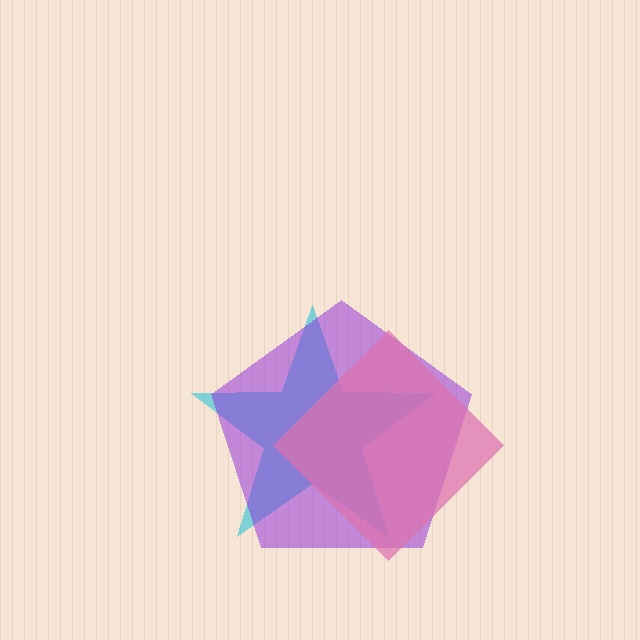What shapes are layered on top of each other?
The layered shapes are: a cyan star, a purple pentagon, a pink diamond.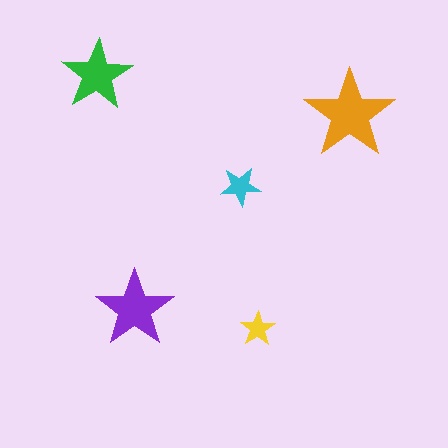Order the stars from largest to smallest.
the orange one, the purple one, the green one, the cyan one, the yellow one.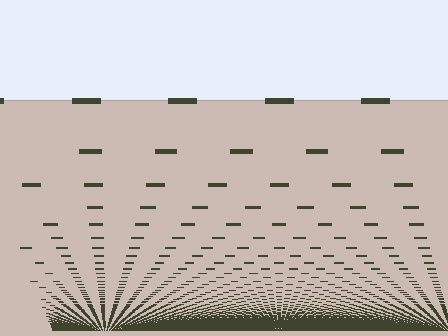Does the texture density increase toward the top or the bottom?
Density increases toward the bottom.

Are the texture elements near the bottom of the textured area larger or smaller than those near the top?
Smaller. The gradient is inverted — elements near the bottom are smaller and denser.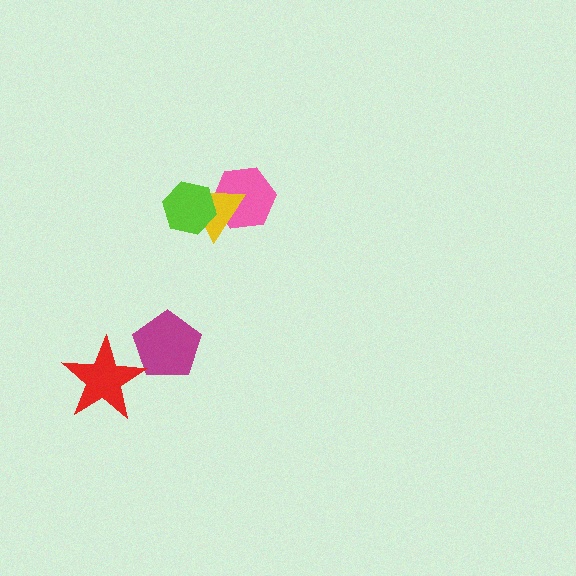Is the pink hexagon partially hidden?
Yes, it is partially covered by another shape.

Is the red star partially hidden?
No, no other shape covers it.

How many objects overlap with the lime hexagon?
1 object overlaps with the lime hexagon.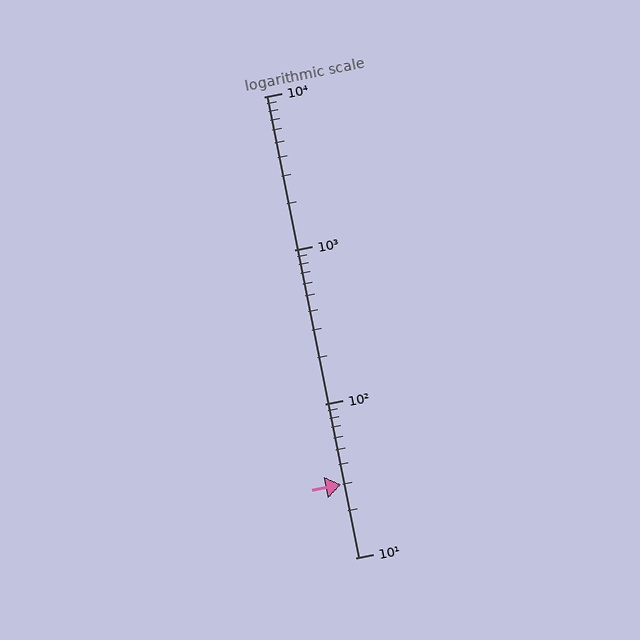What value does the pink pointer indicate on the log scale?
The pointer indicates approximately 30.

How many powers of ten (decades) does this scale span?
The scale spans 3 decades, from 10 to 10000.